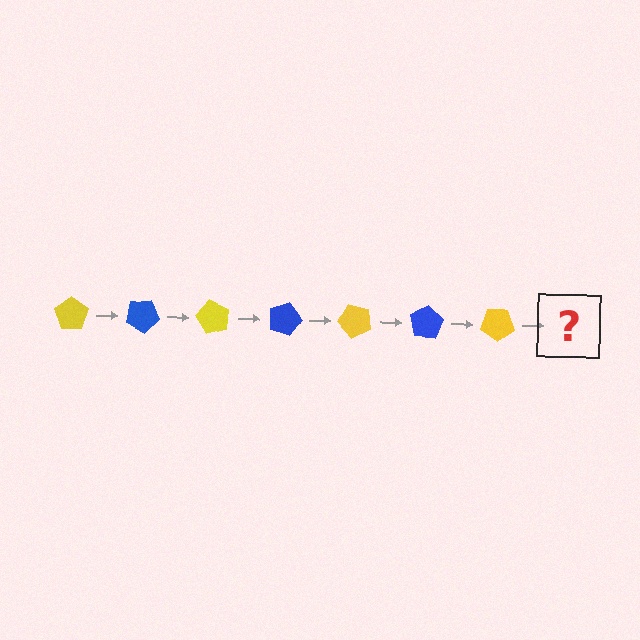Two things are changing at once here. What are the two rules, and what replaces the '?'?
The two rules are that it rotates 30 degrees each step and the color cycles through yellow and blue. The '?' should be a blue pentagon, rotated 210 degrees from the start.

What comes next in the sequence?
The next element should be a blue pentagon, rotated 210 degrees from the start.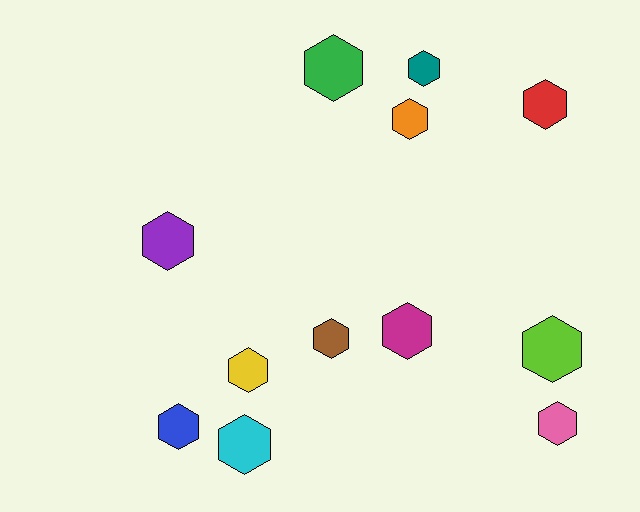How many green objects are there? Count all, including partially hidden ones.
There is 1 green object.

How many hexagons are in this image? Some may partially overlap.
There are 12 hexagons.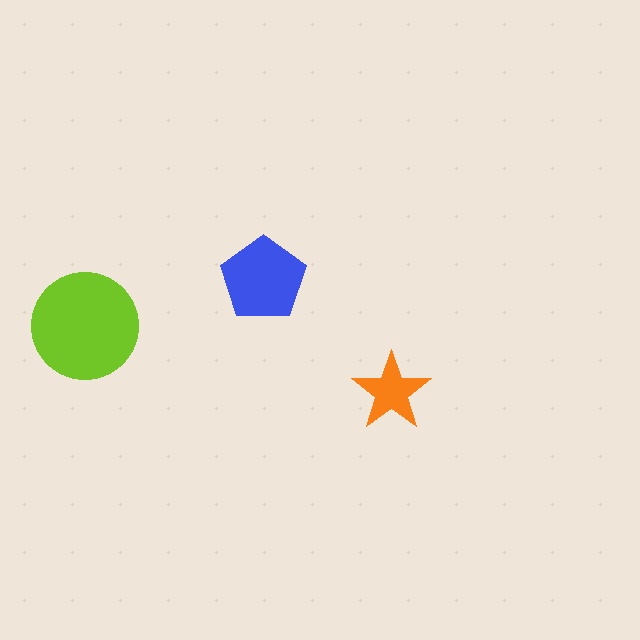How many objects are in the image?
There are 3 objects in the image.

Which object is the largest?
The lime circle.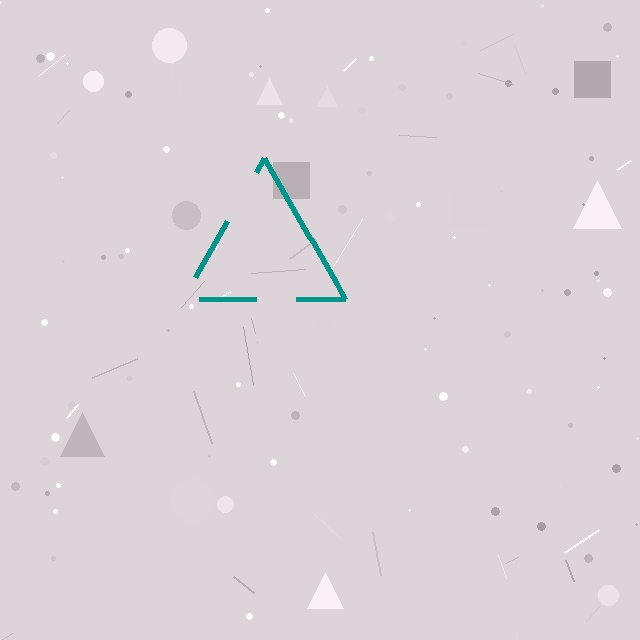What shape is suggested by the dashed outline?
The dashed outline suggests a triangle.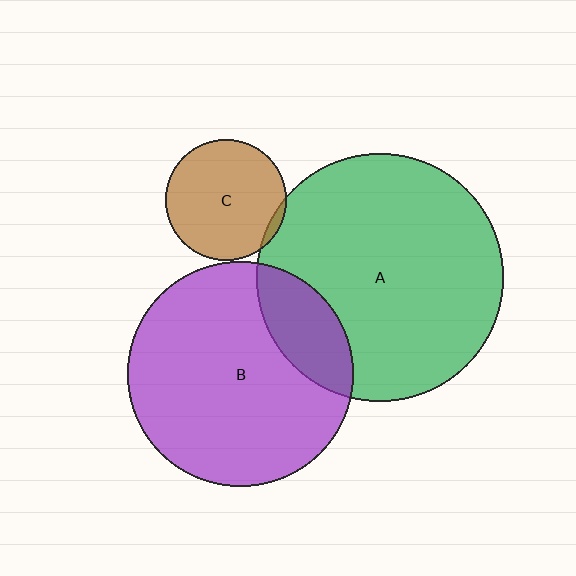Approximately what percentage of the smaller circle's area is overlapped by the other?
Approximately 5%.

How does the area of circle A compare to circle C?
Approximately 4.2 times.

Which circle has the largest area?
Circle A (green).